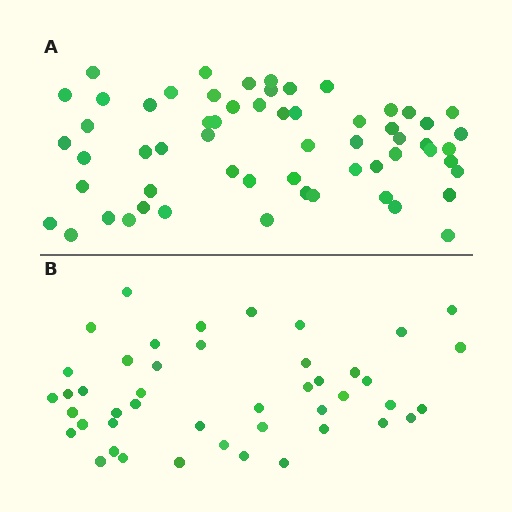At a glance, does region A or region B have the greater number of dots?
Region A (the top region) has more dots.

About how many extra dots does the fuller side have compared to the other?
Region A has approximately 15 more dots than region B.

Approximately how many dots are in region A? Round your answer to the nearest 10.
About 60 dots.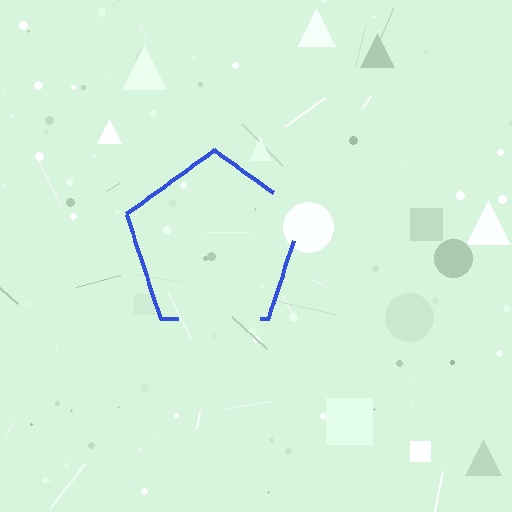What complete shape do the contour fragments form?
The contour fragments form a pentagon.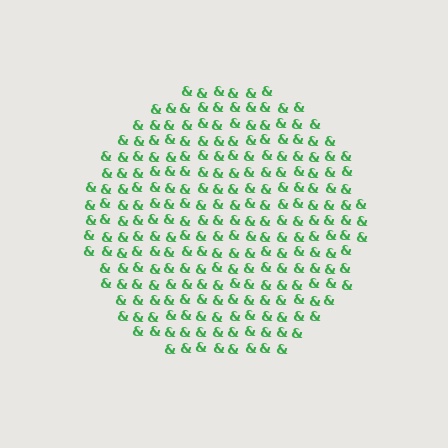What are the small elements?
The small elements are ampersands.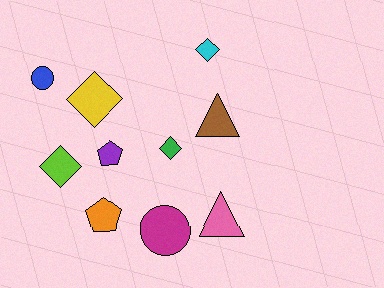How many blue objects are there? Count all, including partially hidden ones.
There is 1 blue object.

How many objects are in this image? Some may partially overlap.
There are 10 objects.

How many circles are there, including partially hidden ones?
There are 2 circles.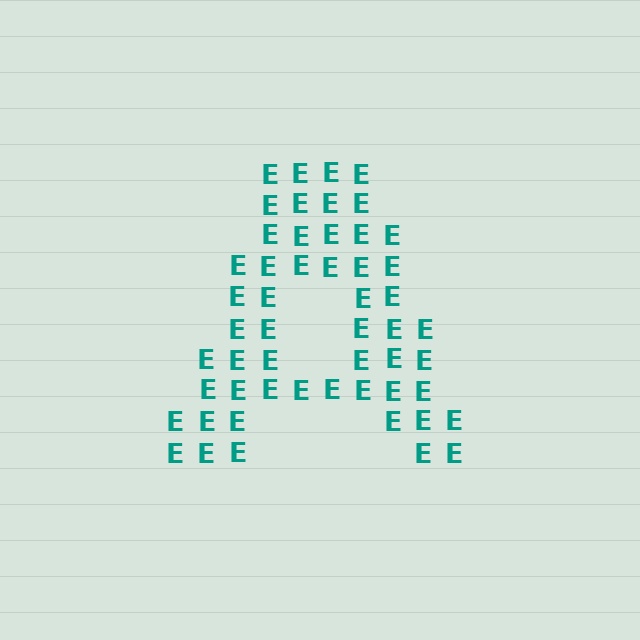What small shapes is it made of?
It is made of small letter E's.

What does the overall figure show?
The overall figure shows the letter A.